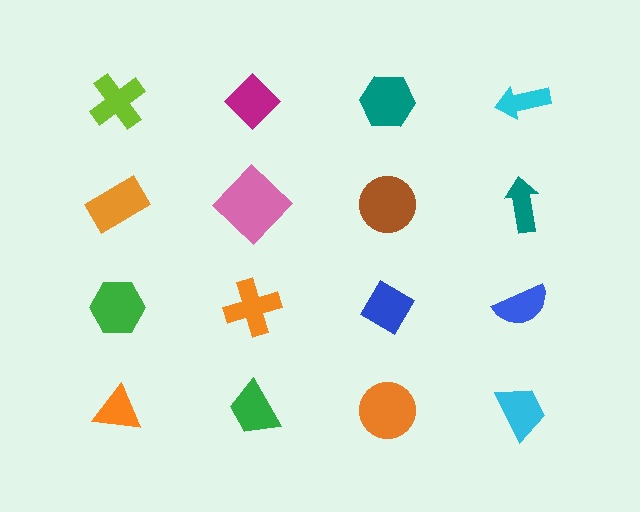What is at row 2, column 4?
A teal arrow.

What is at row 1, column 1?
A lime cross.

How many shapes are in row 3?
4 shapes.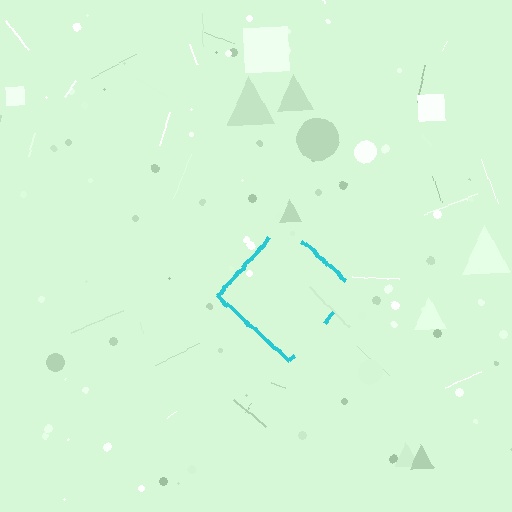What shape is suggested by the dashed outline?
The dashed outline suggests a diamond.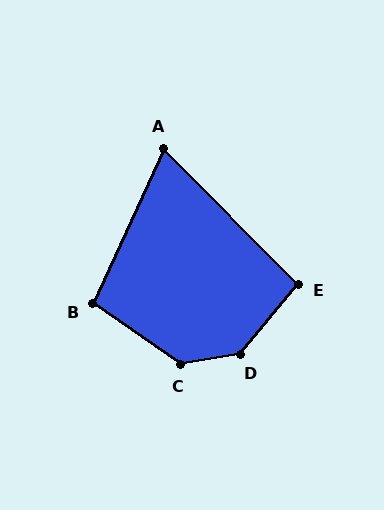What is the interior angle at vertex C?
Approximately 135 degrees (obtuse).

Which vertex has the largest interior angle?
D, at approximately 140 degrees.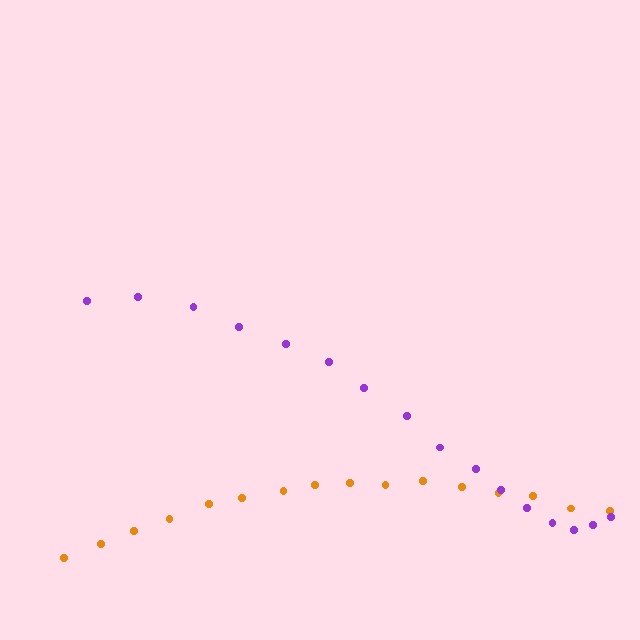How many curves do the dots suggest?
There are 2 distinct paths.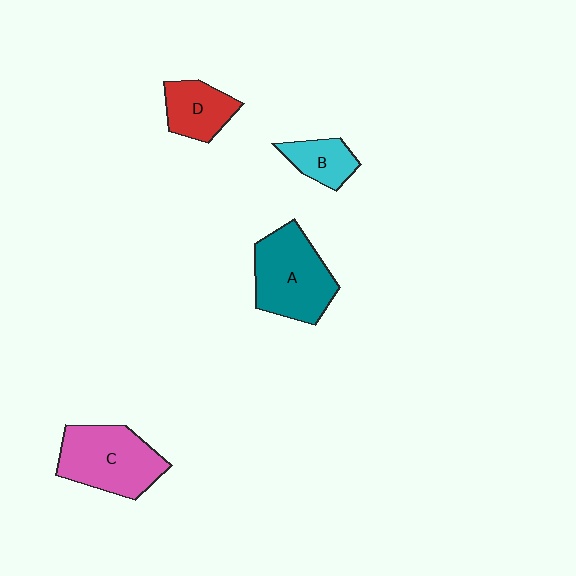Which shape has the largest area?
Shape A (teal).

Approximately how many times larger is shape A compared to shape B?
Approximately 2.3 times.